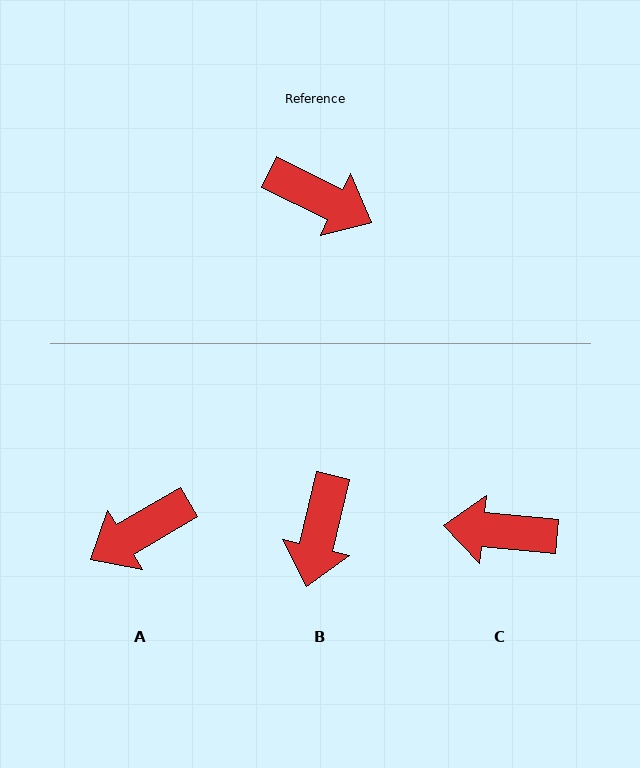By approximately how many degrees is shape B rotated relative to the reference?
Approximately 77 degrees clockwise.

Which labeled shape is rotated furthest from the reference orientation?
C, about 159 degrees away.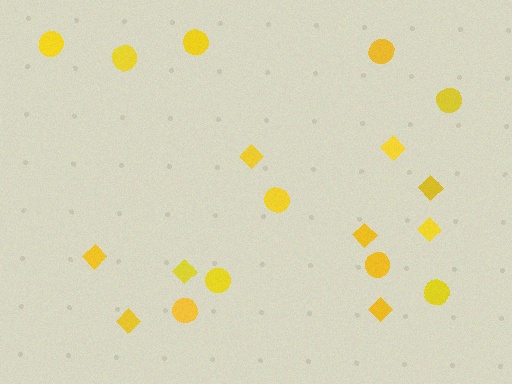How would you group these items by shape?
There are 2 groups: one group of diamonds (9) and one group of circles (10).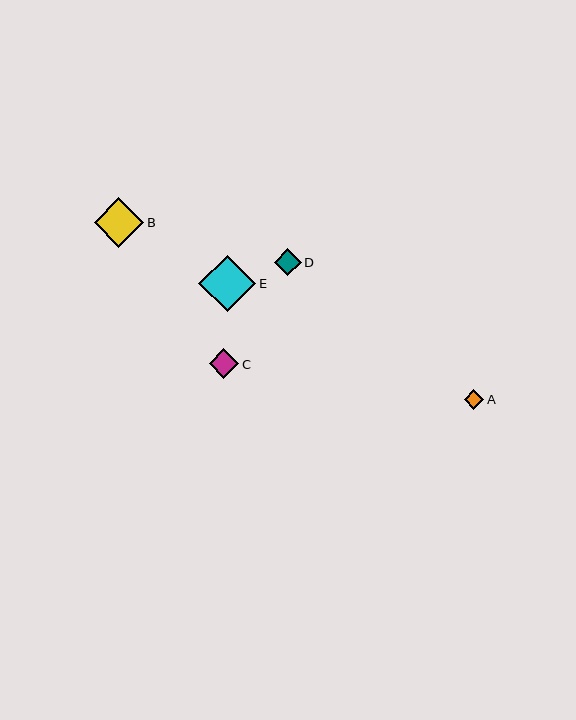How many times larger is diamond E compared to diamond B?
Diamond E is approximately 1.1 times the size of diamond B.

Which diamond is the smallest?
Diamond A is the smallest with a size of approximately 20 pixels.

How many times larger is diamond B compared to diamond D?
Diamond B is approximately 1.9 times the size of diamond D.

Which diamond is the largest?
Diamond E is the largest with a size of approximately 57 pixels.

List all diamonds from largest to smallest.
From largest to smallest: E, B, C, D, A.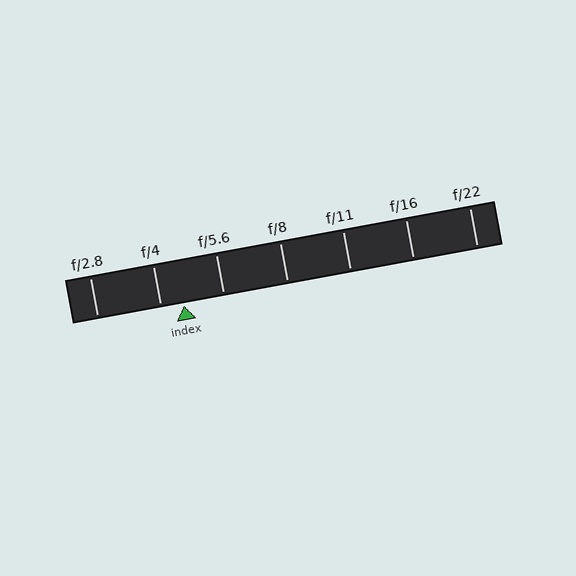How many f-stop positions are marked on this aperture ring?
There are 7 f-stop positions marked.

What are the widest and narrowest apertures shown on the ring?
The widest aperture shown is f/2.8 and the narrowest is f/22.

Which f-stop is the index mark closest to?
The index mark is closest to f/4.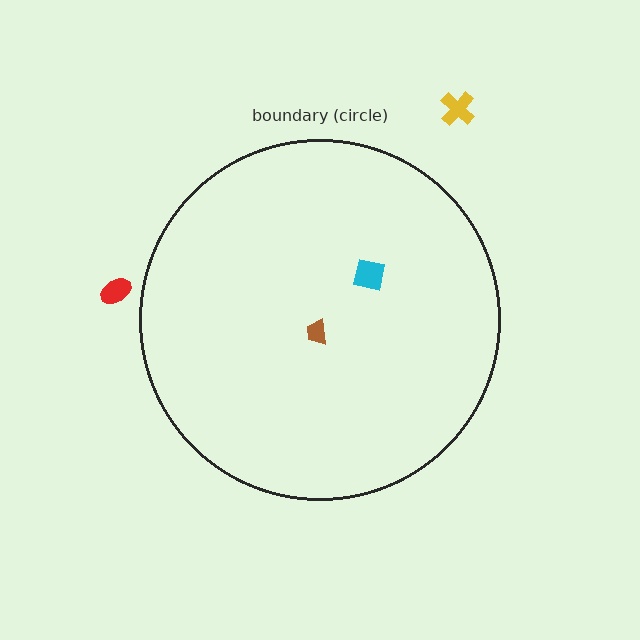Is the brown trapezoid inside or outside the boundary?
Inside.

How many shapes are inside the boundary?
2 inside, 2 outside.